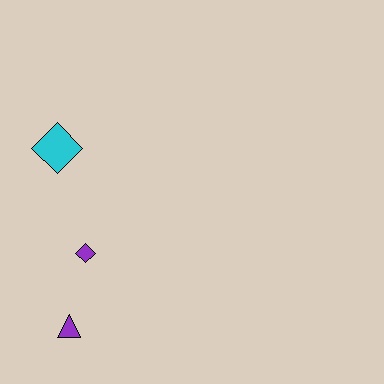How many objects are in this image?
There are 3 objects.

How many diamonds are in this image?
There are 2 diamonds.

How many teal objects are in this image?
There are no teal objects.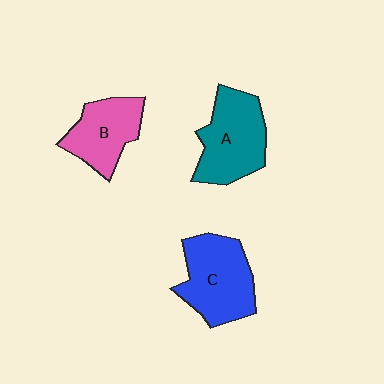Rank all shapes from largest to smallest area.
From largest to smallest: C (blue), A (teal), B (pink).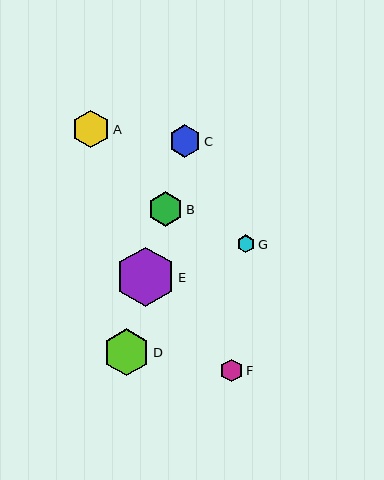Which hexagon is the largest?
Hexagon E is the largest with a size of approximately 59 pixels.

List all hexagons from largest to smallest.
From largest to smallest: E, D, A, B, C, F, G.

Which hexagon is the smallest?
Hexagon G is the smallest with a size of approximately 18 pixels.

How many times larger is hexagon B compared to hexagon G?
Hexagon B is approximately 1.9 times the size of hexagon G.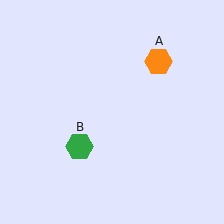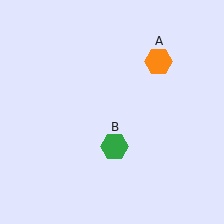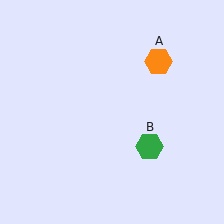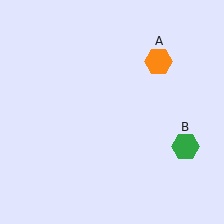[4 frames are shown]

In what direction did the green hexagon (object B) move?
The green hexagon (object B) moved right.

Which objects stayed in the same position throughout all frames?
Orange hexagon (object A) remained stationary.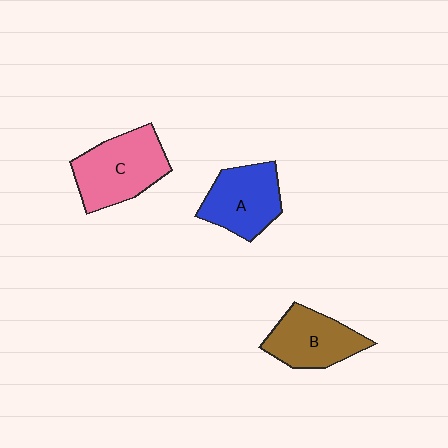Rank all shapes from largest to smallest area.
From largest to smallest: C (pink), A (blue), B (brown).